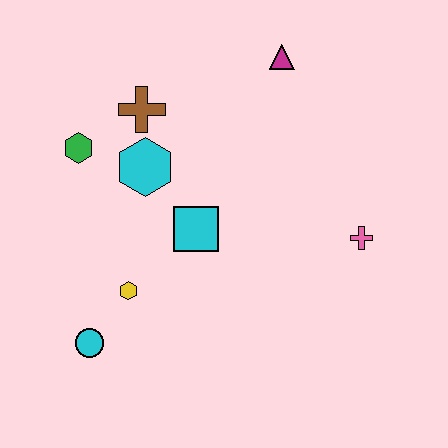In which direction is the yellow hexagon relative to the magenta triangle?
The yellow hexagon is below the magenta triangle.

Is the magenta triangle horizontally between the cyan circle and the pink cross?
Yes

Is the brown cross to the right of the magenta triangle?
No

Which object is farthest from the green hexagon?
The pink cross is farthest from the green hexagon.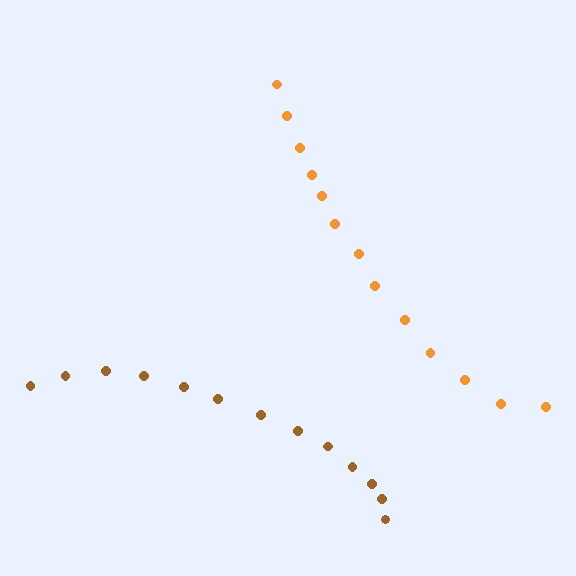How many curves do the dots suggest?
There are 2 distinct paths.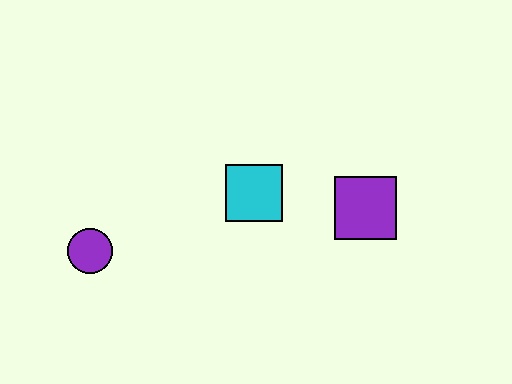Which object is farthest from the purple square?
The purple circle is farthest from the purple square.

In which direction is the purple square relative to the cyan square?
The purple square is to the right of the cyan square.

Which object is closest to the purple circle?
The cyan square is closest to the purple circle.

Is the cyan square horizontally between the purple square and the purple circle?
Yes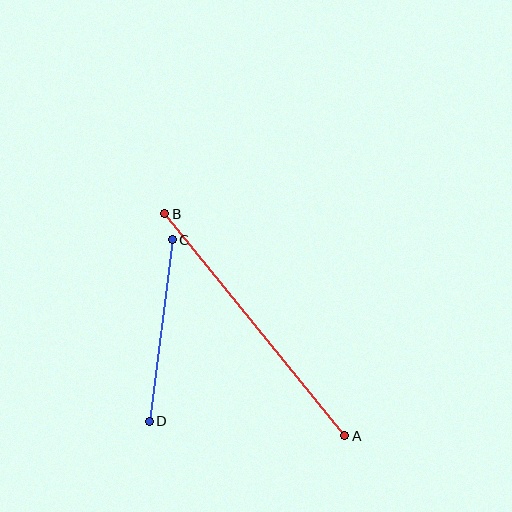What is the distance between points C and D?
The distance is approximately 183 pixels.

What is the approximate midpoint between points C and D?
The midpoint is at approximately (161, 331) pixels.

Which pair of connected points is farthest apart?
Points A and B are farthest apart.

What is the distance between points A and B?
The distance is approximately 286 pixels.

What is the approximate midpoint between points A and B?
The midpoint is at approximately (255, 325) pixels.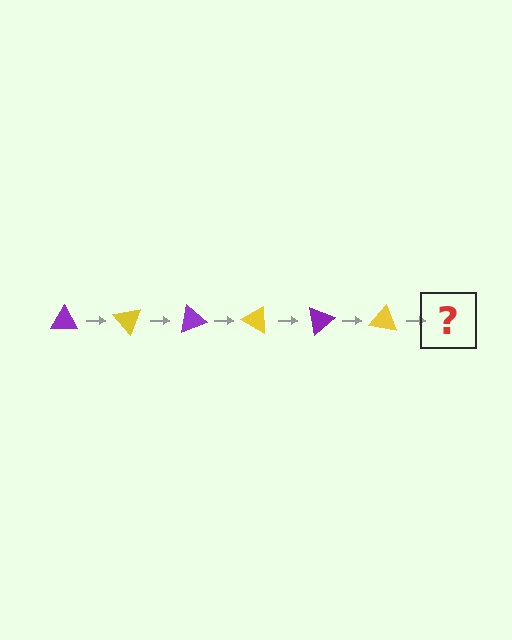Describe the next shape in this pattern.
It should be a purple triangle, rotated 300 degrees from the start.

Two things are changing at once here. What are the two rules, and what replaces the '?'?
The two rules are that it rotates 50 degrees each step and the color cycles through purple and yellow. The '?' should be a purple triangle, rotated 300 degrees from the start.